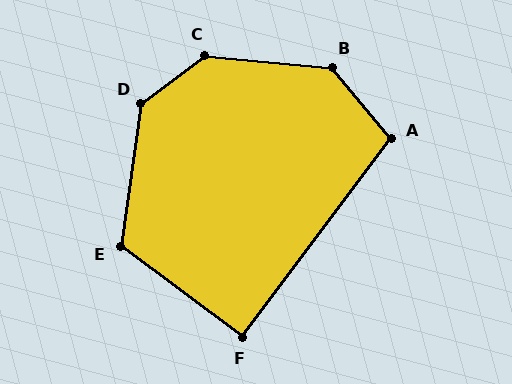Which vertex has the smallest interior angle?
F, at approximately 90 degrees.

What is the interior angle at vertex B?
Approximately 135 degrees (obtuse).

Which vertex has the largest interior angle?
C, at approximately 138 degrees.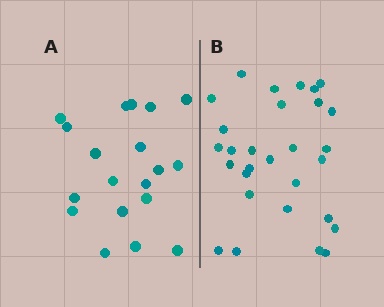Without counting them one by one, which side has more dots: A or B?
Region B (the right region) has more dots.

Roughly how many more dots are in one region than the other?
Region B has roughly 10 or so more dots than region A.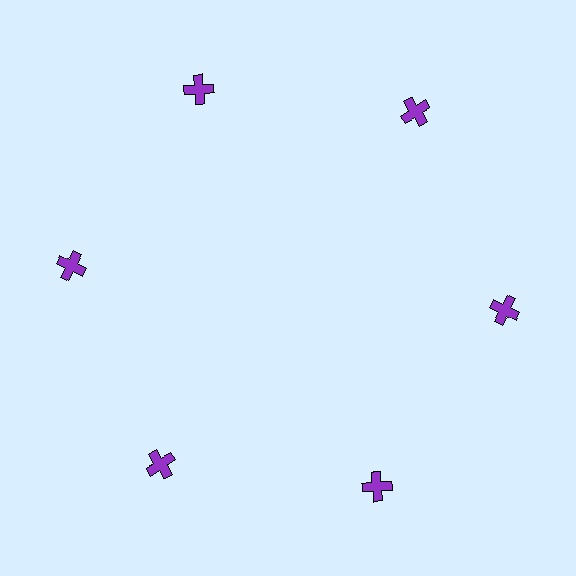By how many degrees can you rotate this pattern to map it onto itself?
The pattern maps onto itself every 60 degrees of rotation.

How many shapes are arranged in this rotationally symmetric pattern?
There are 6 shapes, arranged in 6 groups of 1.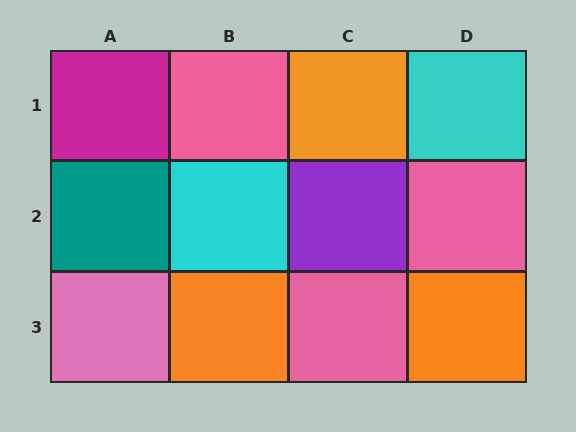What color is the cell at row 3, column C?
Pink.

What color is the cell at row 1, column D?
Cyan.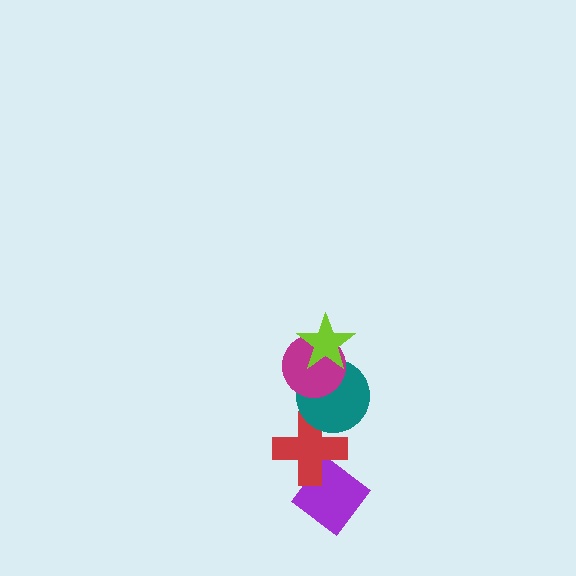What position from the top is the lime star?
The lime star is 1st from the top.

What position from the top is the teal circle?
The teal circle is 3rd from the top.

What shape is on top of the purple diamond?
The red cross is on top of the purple diamond.